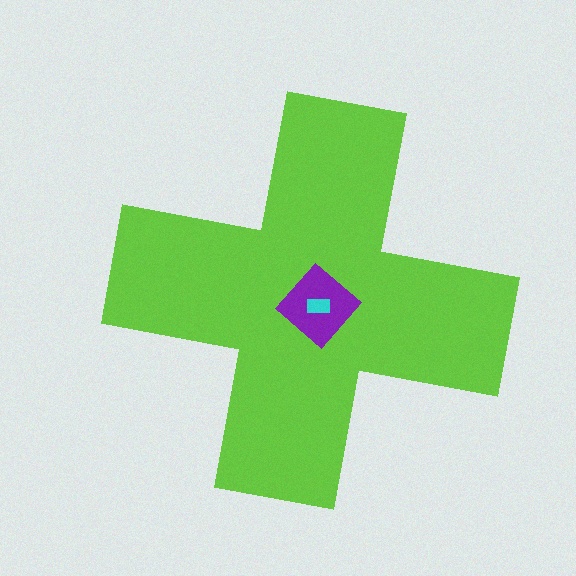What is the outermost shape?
The lime cross.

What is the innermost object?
The cyan rectangle.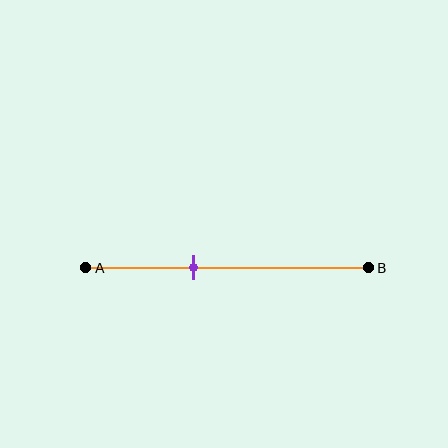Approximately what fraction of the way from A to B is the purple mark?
The purple mark is approximately 40% of the way from A to B.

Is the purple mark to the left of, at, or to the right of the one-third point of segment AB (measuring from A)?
The purple mark is to the right of the one-third point of segment AB.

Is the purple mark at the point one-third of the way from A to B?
No, the mark is at about 40% from A, not at the 33% one-third point.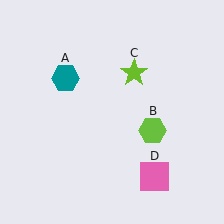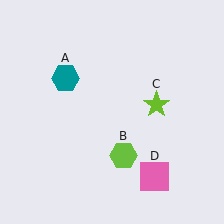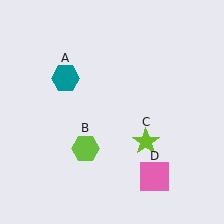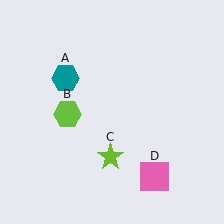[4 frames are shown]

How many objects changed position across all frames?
2 objects changed position: lime hexagon (object B), lime star (object C).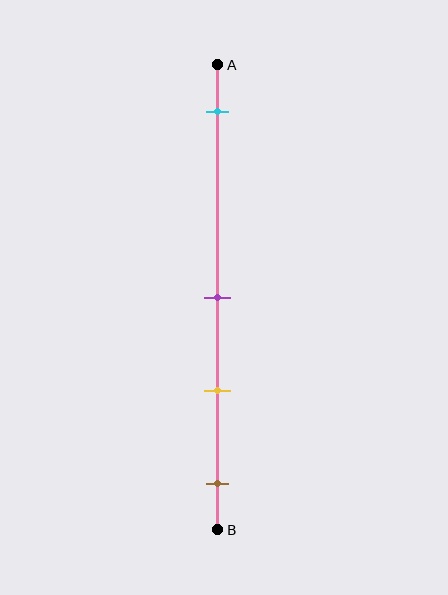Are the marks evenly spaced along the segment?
No, the marks are not evenly spaced.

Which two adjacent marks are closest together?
The purple and yellow marks are the closest adjacent pair.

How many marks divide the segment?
There are 4 marks dividing the segment.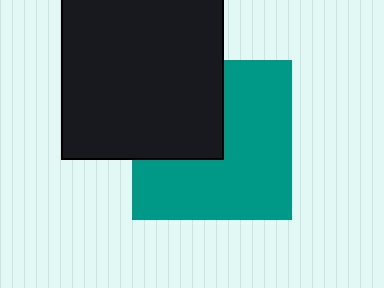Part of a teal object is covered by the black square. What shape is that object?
It is a square.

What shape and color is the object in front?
The object in front is a black square.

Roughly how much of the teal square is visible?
About half of it is visible (roughly 64%).